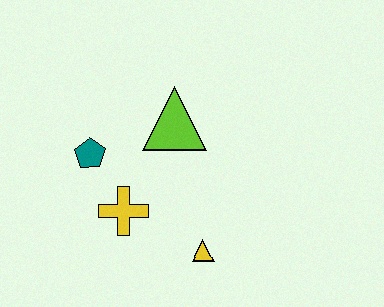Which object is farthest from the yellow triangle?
The teal pentagon is farthest from the yellow triangle.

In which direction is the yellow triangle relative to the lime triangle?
The yellow triangle is below the lime triangle.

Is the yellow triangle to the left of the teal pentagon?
No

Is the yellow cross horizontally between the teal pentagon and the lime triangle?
Yes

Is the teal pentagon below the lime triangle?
Yes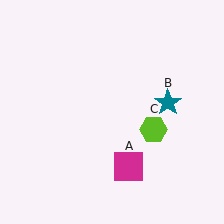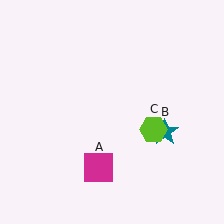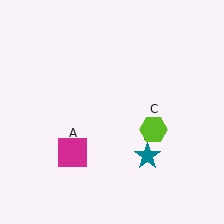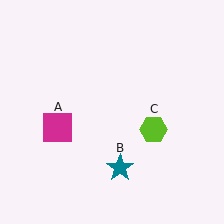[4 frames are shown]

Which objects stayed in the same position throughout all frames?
Lime hexagon (object C) remained stationary.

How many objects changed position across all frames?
2 objects changed position: magenta square (object A), teal star (object B).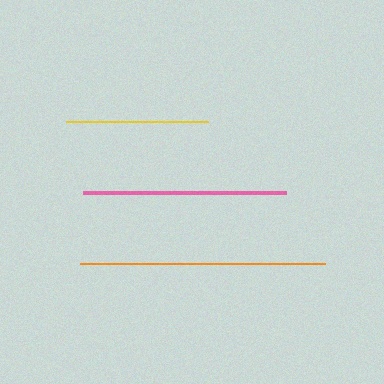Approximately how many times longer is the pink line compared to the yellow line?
The pink line is approximately 1.4 times the length of the yellow line.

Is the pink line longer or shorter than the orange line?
The orange line is longer than the pink line.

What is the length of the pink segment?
The pink segment is approximately 203 pixels long.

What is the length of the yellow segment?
The yellow segment is approximately 142 pixels long.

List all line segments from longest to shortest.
From longest to shortest: orange, pink, yellow.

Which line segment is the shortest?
The yellow line is the shortest at approximately 142 pixels.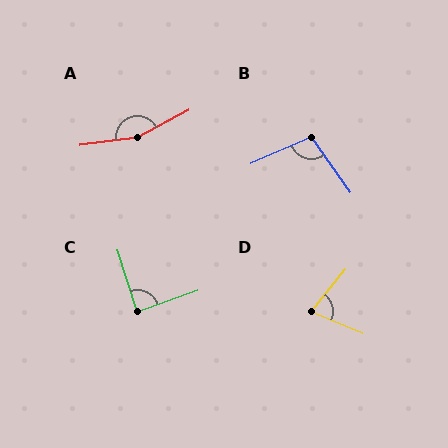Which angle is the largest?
A, at approximately 159 degrees.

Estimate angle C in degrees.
Approximately 88 degrees.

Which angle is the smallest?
D, at approximately 74 degrees.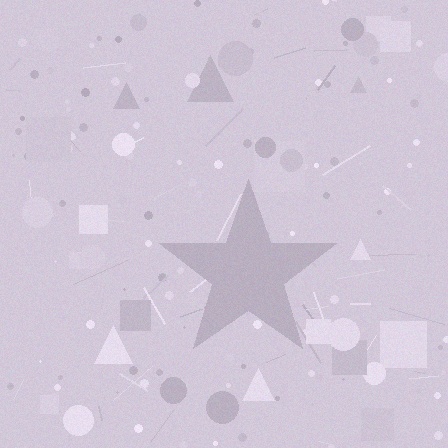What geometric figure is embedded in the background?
A star is embedded in the background.